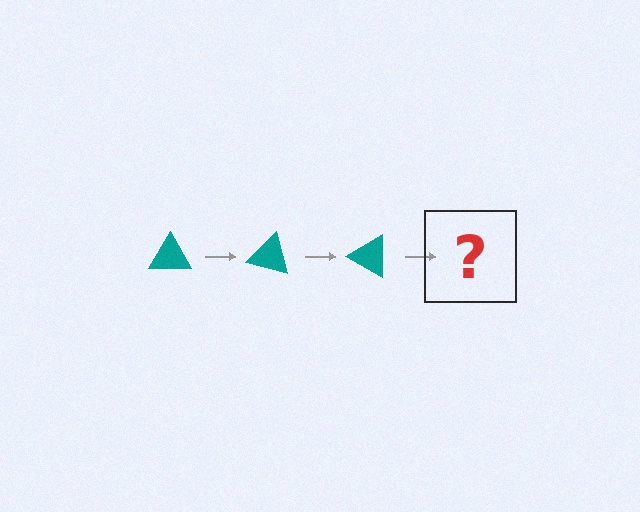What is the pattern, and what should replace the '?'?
The pattern is that the triangle rotates 15 degrees each step. The '?' should be a teal triangle rotated 45 degrees.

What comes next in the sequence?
The next element should be a teal triangle rotated 45 degrees.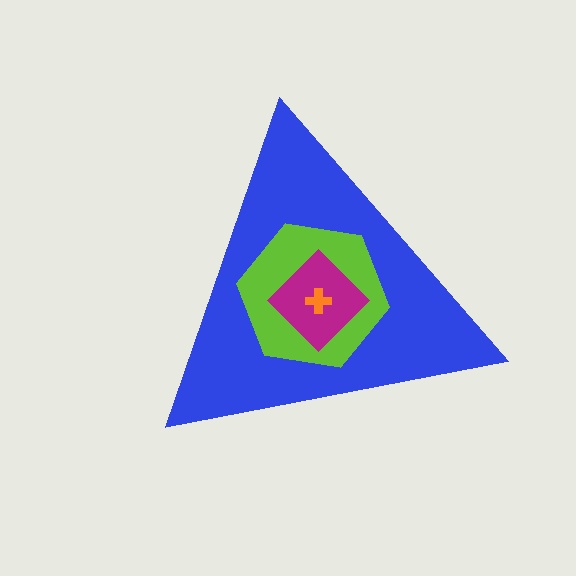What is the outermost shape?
The blue triangle.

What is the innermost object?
The orange cross.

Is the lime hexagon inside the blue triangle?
Yes.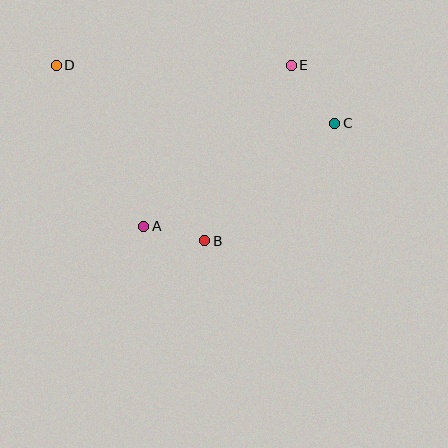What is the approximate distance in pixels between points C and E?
The distance between C and E is approximately 72 pixels.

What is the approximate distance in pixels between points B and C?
The distance between B and C is approximately 175 pixels.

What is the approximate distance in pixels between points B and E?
The distance between B and E is approximately 195 pixels.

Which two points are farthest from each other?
Points C and D are farthest from each other.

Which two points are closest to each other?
Points A and B are closest to each other.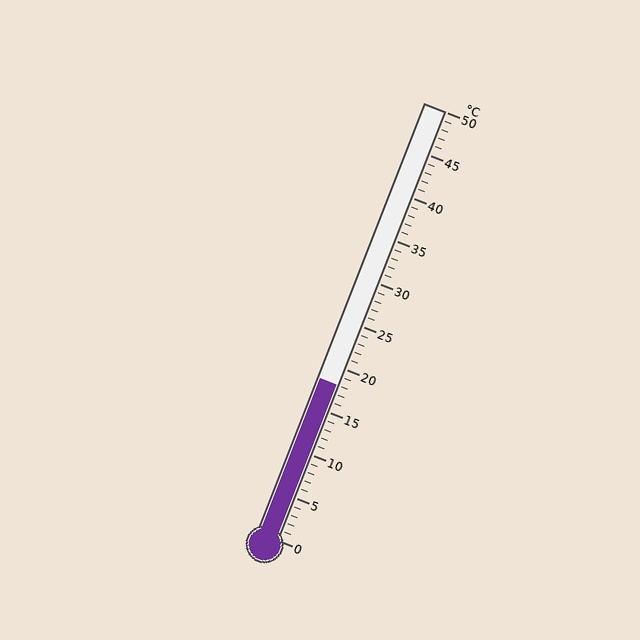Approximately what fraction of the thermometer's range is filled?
The thermometer is filled to approximately 35% of its range.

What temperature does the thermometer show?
The thermometer shows approximately 18°C.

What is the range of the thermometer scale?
The thermometer scale ranges from 0°C to 50°C.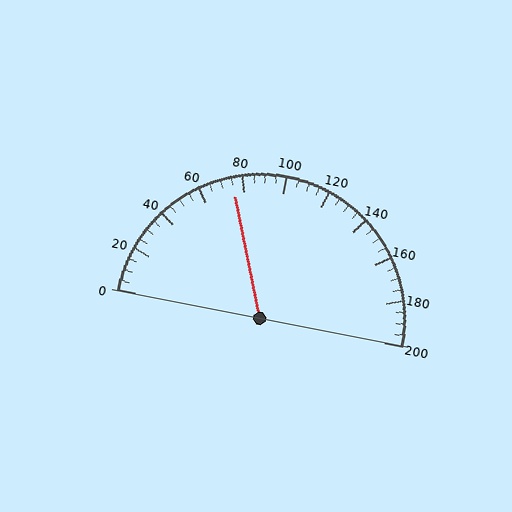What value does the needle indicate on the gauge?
The needle indicates approximately 75.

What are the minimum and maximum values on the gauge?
The gauge ranges from 0 to 200.